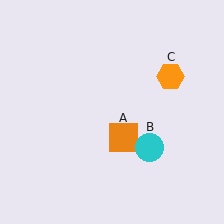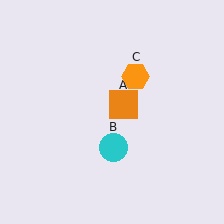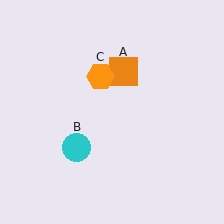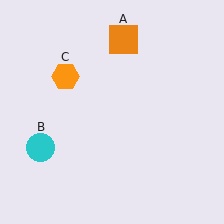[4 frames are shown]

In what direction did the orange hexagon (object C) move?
The orange hexagon (object C) moved left.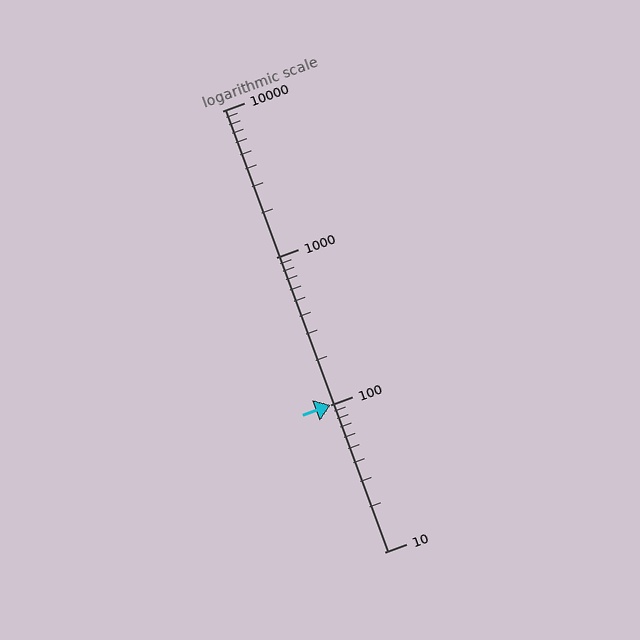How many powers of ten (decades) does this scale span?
The scale spans 3 decades, from 10 to 10000.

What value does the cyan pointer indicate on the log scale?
The pointer indicates approximately 100.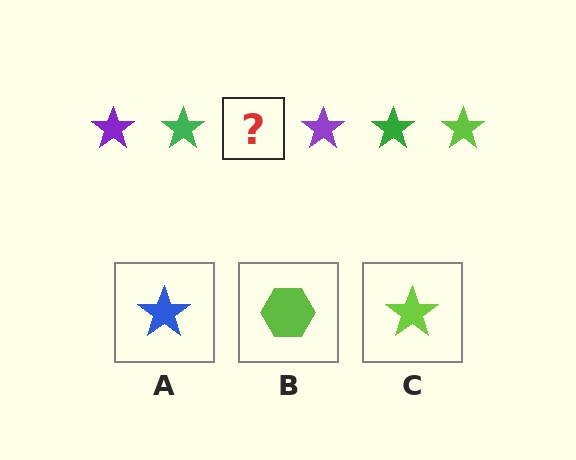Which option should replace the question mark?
Option C.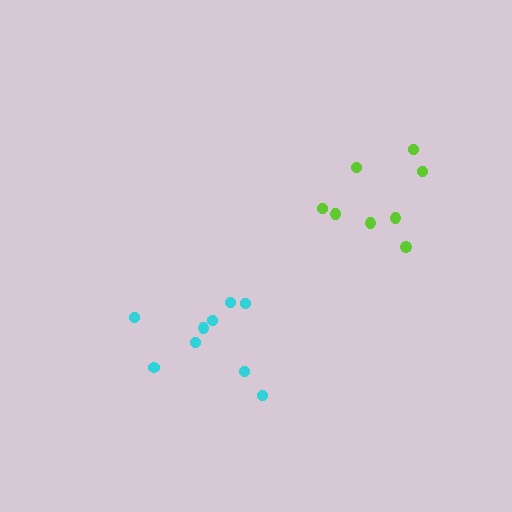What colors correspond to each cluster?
The clusters are colored: cyan, lime.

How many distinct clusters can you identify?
There are 2 distinct clusters.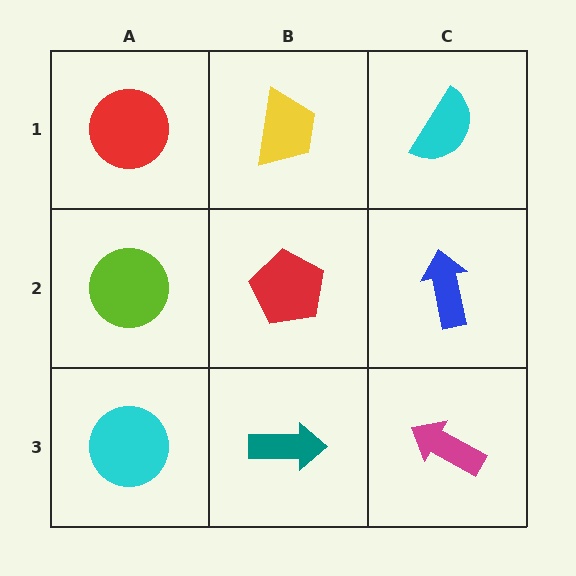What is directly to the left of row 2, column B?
A lime circle.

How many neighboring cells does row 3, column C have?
2.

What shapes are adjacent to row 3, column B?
A red pentagon (row 2, column B), a cyan circle (row 3, column A), a magenta arrow (row 3, column C).